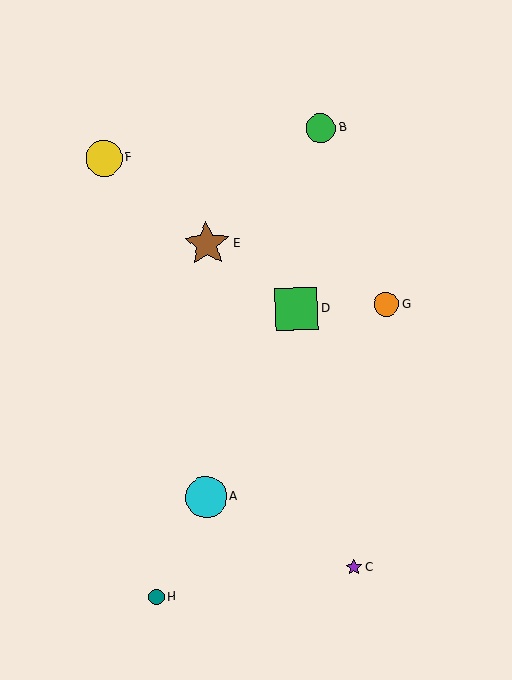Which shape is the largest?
The brown star (labeled E) is the largest.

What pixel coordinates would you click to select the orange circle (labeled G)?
Click at (386, 304) to select the orange circle G.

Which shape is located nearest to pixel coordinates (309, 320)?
The green square (labeled D) at (296, 309) is nearest to that location.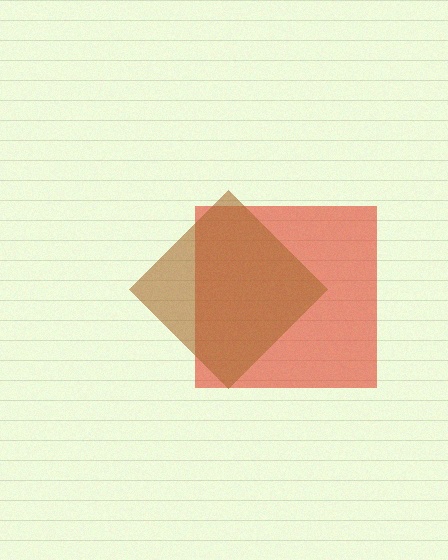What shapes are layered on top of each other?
The layered shapes are: a red square, a brown diamond.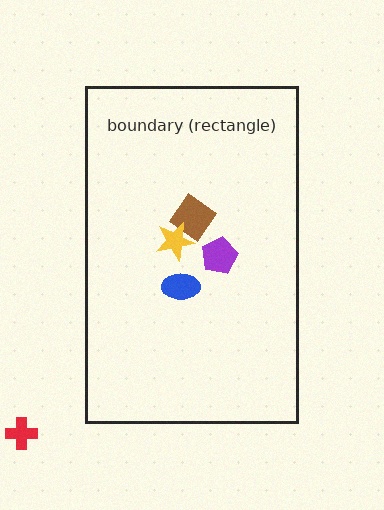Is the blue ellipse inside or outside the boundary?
Inside.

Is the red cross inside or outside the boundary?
Outside.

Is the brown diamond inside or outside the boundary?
Inside.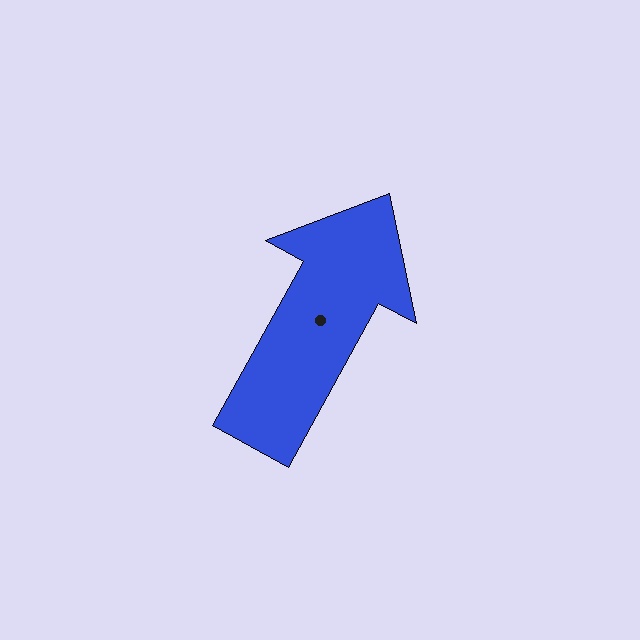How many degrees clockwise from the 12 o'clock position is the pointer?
Approximately 29 degrees.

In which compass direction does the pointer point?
Northeast.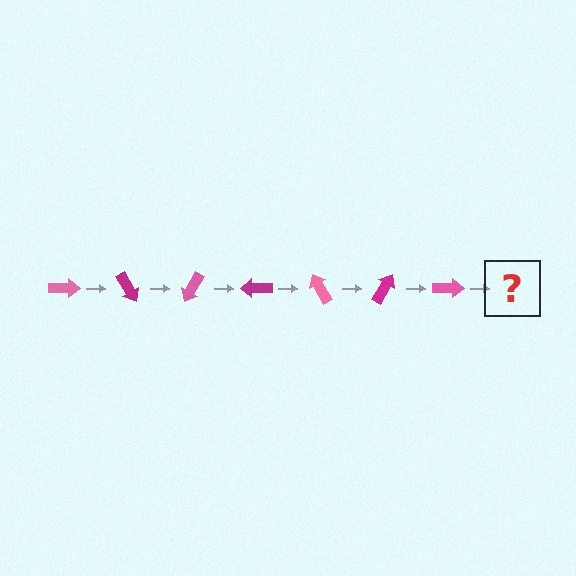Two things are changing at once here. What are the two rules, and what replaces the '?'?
The two rules are that it rotates 60 degrees each step and the color cycles through pink and magenta. The '?' should be a magenta arrow, rotated 420 degrees from the start.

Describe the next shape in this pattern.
It should be a magenta arrow, rotated 420 degrees from the start.